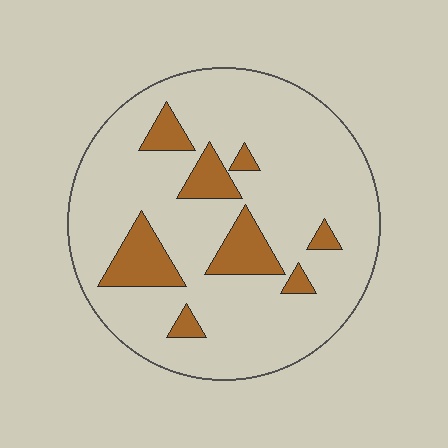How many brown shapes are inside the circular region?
8.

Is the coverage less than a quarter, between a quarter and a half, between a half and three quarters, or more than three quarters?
Less than a quarter.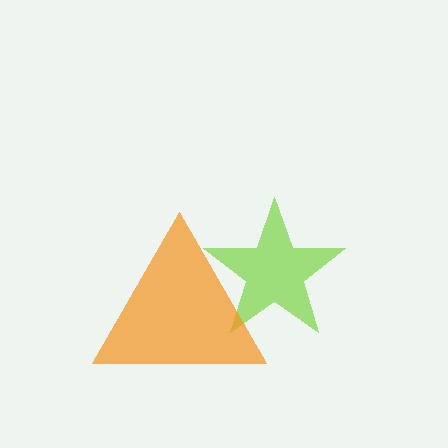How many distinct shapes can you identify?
There are 2 distinct shapes: a lime star, an orange triangle.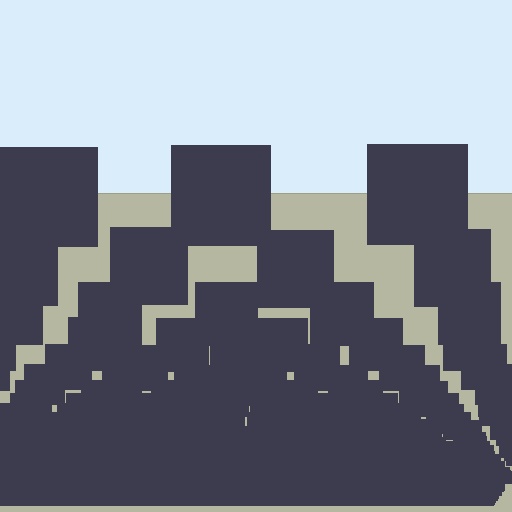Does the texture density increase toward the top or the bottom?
Density increases toward the bottom.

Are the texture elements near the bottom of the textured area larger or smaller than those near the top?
Smaller. The gradient is inverted — elements near the bottom are smaller and denser.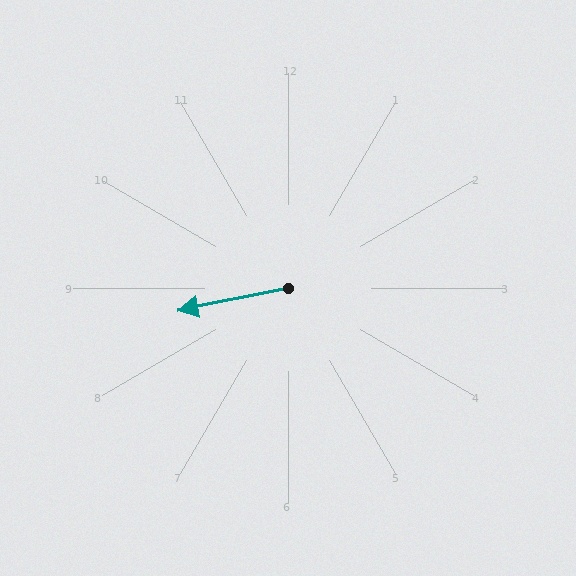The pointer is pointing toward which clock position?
Roughly 9 o'clock.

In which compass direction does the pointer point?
West.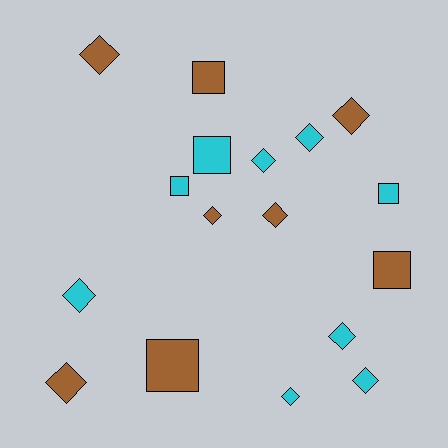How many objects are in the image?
There are 17 objects.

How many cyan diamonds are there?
There are 6 cyan diamonds.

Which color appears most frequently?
Cyan, with 9 objects.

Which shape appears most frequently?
Diamond, with 11 objects.